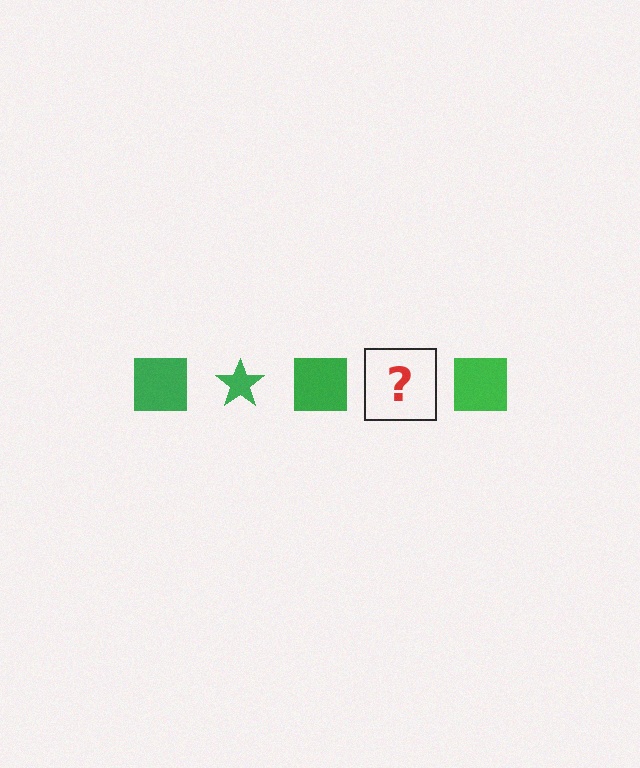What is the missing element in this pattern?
The missing element is a green star.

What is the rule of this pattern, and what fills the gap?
The rule is that the pattern cycles through square, star shapes in green. The gap should be filled with a green star.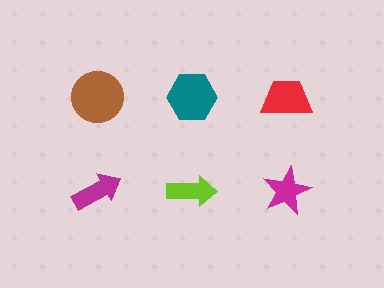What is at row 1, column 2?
A teal hexagon.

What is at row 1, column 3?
A red trapezoid.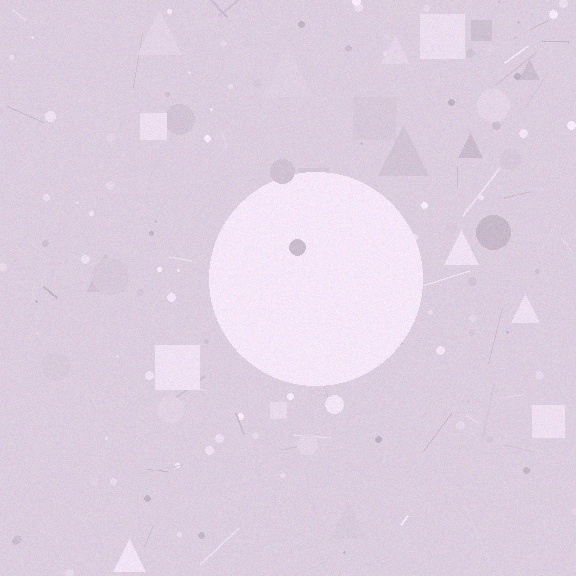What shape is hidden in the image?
A circle is hidden in the image.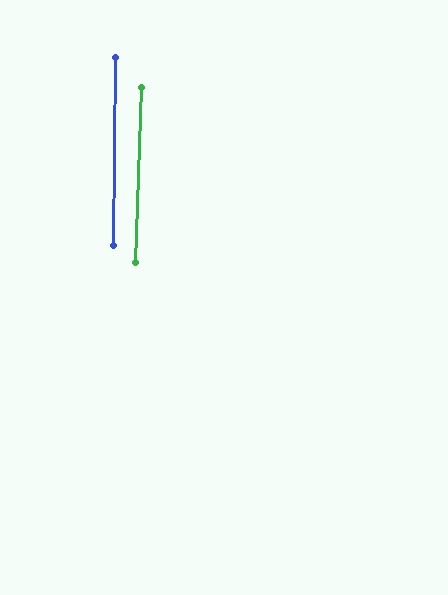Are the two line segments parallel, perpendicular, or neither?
Parallel — their directions differ by only 1.1°.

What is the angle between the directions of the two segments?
Approximately 1 degree.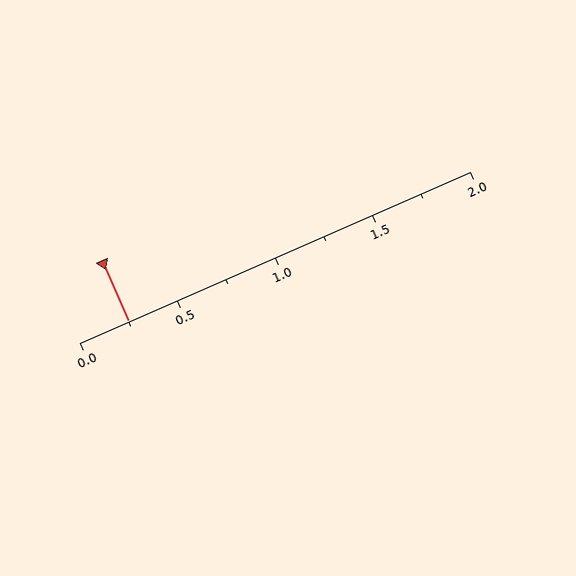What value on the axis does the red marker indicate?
The marker indicates approximately 0.25.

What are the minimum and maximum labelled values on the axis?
The axis runs from 0.0 to 2.0.